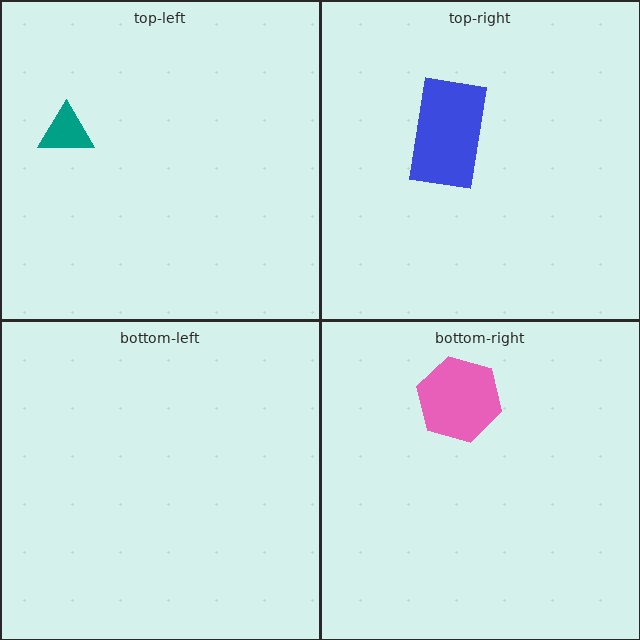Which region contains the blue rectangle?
The top-right region.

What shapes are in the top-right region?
The blue rectangle.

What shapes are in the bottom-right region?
The pink hexagon.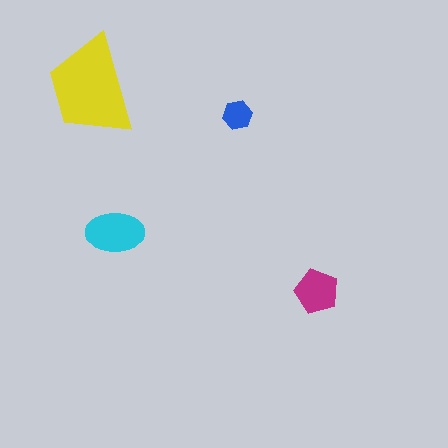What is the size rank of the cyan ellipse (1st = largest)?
2nd.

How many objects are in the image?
There are 4 objects in the image.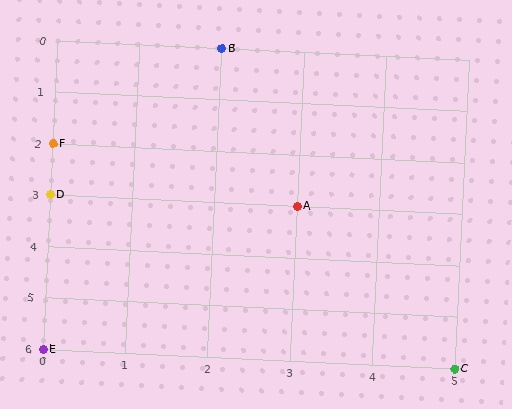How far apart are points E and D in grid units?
Points E and D are 3 rows apart.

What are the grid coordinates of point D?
Point D is at grid coordinates (0, 3).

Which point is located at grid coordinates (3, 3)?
Point A is at (3, 3).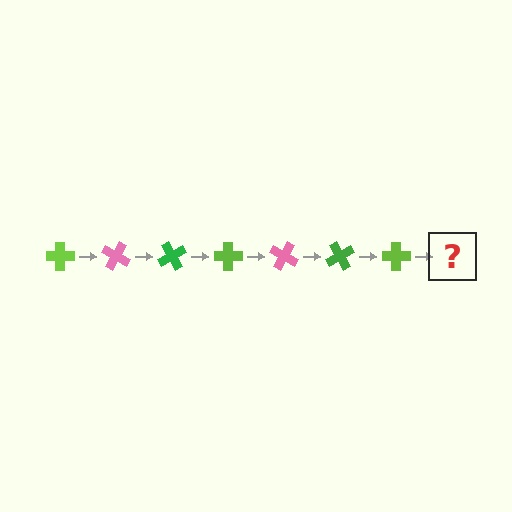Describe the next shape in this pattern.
It should be a pink cross, rotated 210 degrees from the start.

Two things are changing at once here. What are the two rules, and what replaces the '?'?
The two rules are that it rotates 30 degrees each step and the color cycles through lime, pink, and green. The '?' should be a pink cross, rotated 210 degrees from the start.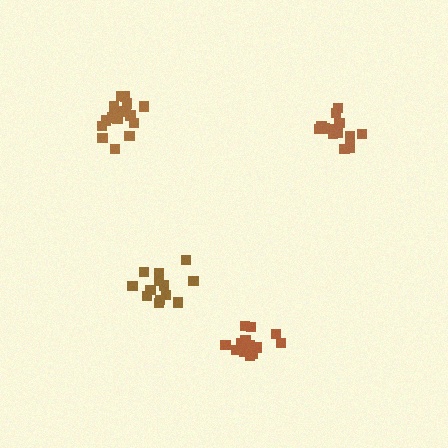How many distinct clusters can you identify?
There are 4 distinct clusters.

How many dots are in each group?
Group 1: 15 dots, Group 2: 13 dots, Group 3: 16 dots, Group 4: 14 dots (58 total).